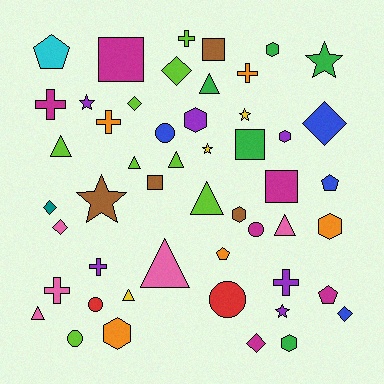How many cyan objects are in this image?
There is 1 cyan object.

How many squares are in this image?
There are 5 squares.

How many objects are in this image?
There are 50 objects.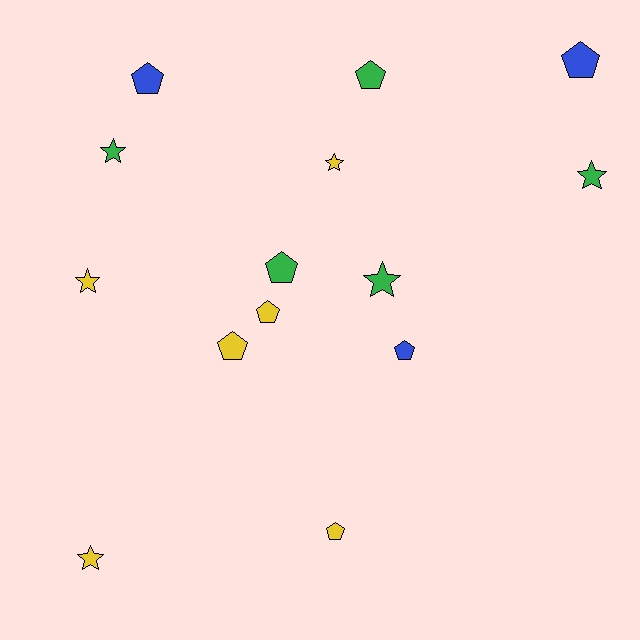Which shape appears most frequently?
Pentagon, with 8 objects.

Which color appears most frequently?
Yellow, with 6 objects.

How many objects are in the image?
There are 14 objects.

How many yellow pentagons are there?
There are 3 yellow pentagons.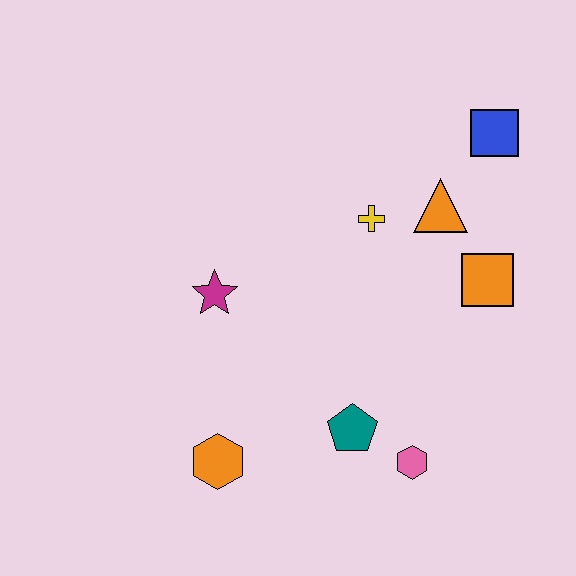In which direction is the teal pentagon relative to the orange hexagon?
The teal pentagon is to the right of the orange hexagon.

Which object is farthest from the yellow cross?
The orange hexagon is farthest from the yellow cross.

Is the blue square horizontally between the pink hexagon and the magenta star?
No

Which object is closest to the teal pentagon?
The pink hexagon is closest to the teal pentagon.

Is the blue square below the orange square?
No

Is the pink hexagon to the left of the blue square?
Yes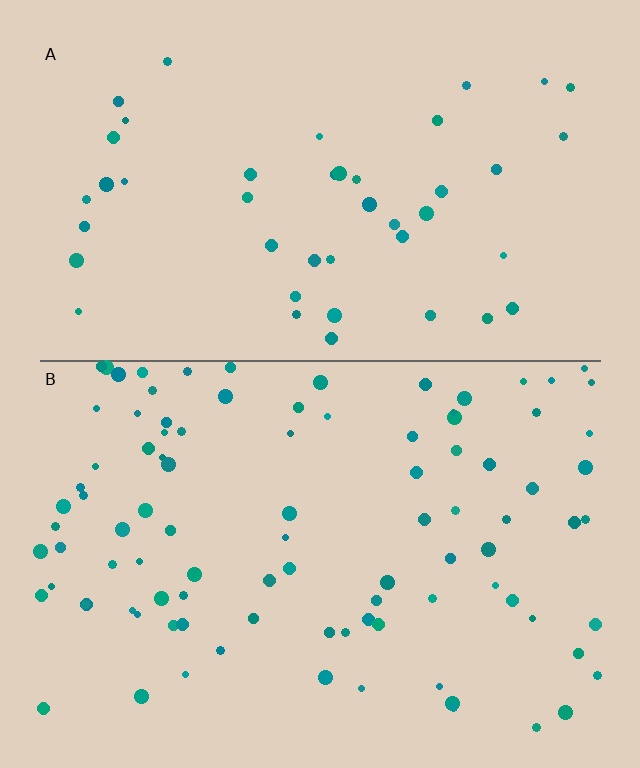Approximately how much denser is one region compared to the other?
Approximately 2.2× — region B over region A.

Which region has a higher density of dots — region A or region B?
B (the bottom).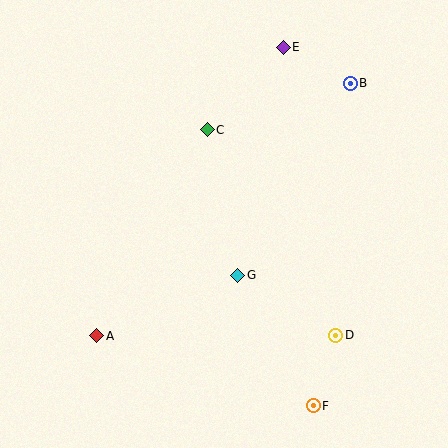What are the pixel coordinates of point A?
Point A is at (97, 336).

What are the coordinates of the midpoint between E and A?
The midpoint between E and A is at (190, 192).